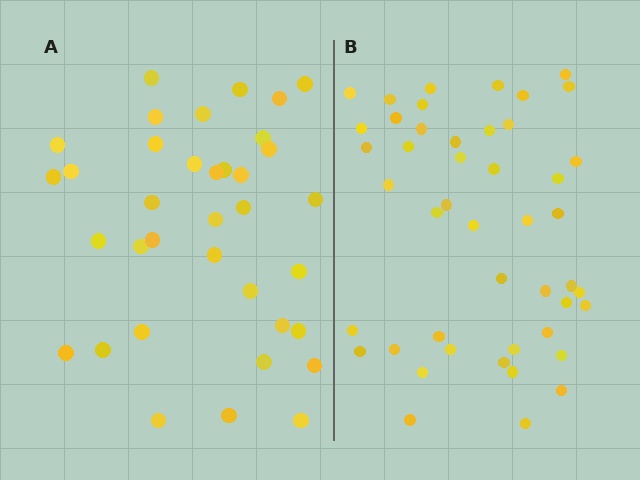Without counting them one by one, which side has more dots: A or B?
Region B (the right region) has more dots.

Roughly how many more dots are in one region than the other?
Region B has roughly 10 or so more dots than region A.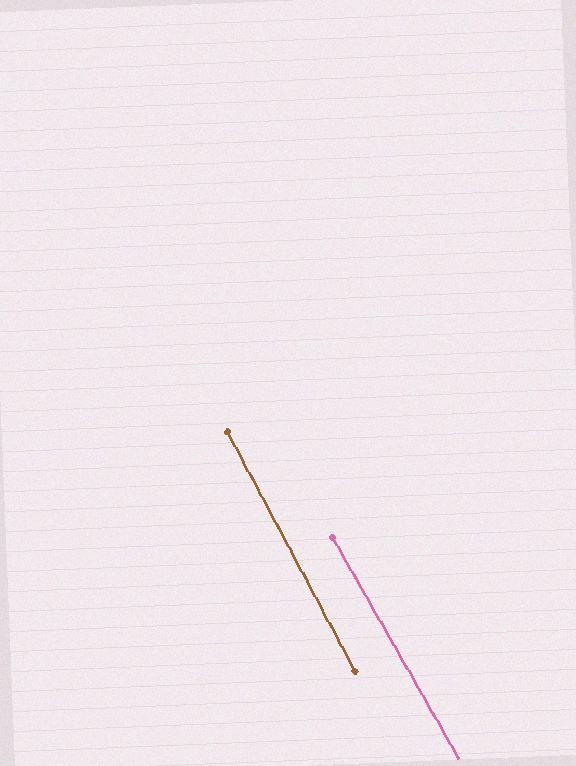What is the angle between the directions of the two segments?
Approximately 1 degree.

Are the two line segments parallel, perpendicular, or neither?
Parallel — their directions differ by only 1.4°.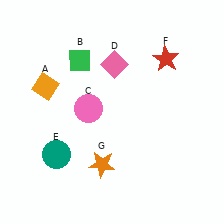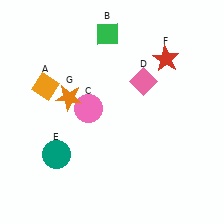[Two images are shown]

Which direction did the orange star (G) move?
The orange star (G) moved up.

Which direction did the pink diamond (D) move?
The pink diamond (D) moved right.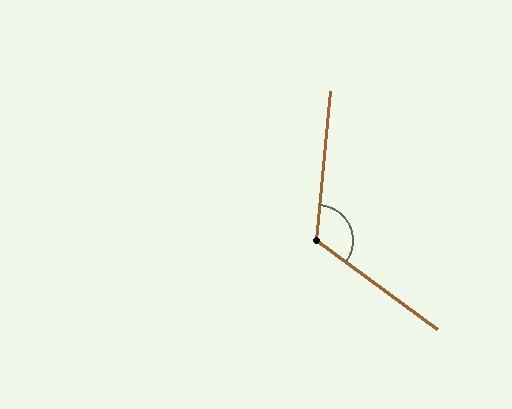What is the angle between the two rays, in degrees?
Approximately 121 degrees.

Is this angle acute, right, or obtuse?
It is obtuse.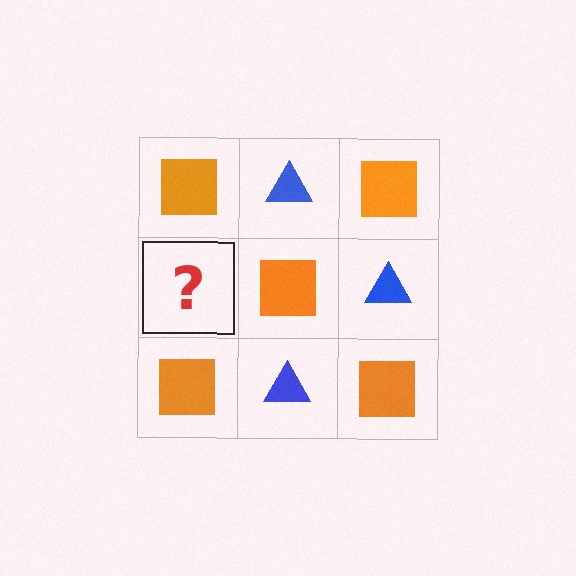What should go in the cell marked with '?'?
The missing cell should contain a blue triangle.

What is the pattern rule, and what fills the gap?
The rule is that it alternates orange square and blue triangle in a checkerboard pattern. The gap should be filled with a blue triangle.